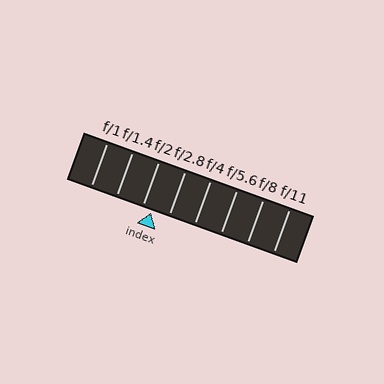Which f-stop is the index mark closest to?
The index mark is closest to f/2.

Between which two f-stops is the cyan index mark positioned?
The index mark is between f/2 and f/2.8.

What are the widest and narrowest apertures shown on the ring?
The widest aperture shown is f/1 and the narrowest is f/11.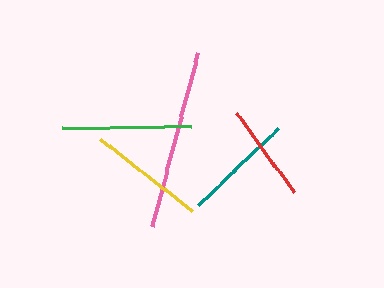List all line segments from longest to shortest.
From longest to shortest: pink, green, yellow, teal, red.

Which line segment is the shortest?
The red line is the shortest at approximately 98 pixels.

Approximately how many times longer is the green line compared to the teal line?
The green line is approximately 1.2 times the length of the teal line.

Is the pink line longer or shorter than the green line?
The pink line is longer than the green line.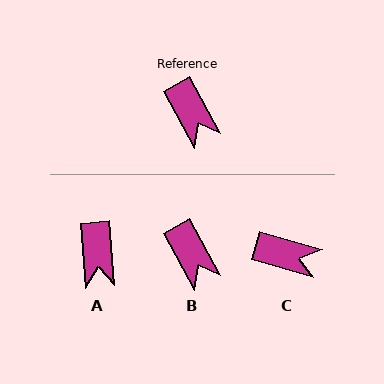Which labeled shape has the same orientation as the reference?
B.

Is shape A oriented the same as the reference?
No, it is off by about 24 degrees.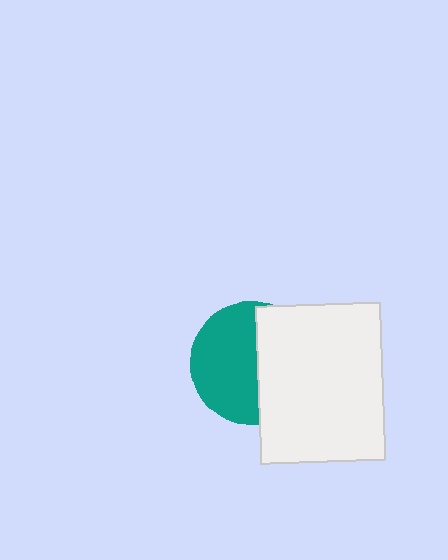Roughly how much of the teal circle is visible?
About half of it is visible (roughly 55%).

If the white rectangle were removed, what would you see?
You would see the complete teal circle.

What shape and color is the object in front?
The object in front is a white rectangle.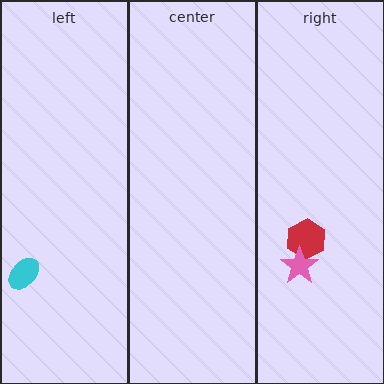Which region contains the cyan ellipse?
The left region.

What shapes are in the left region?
The cyan ellipse.